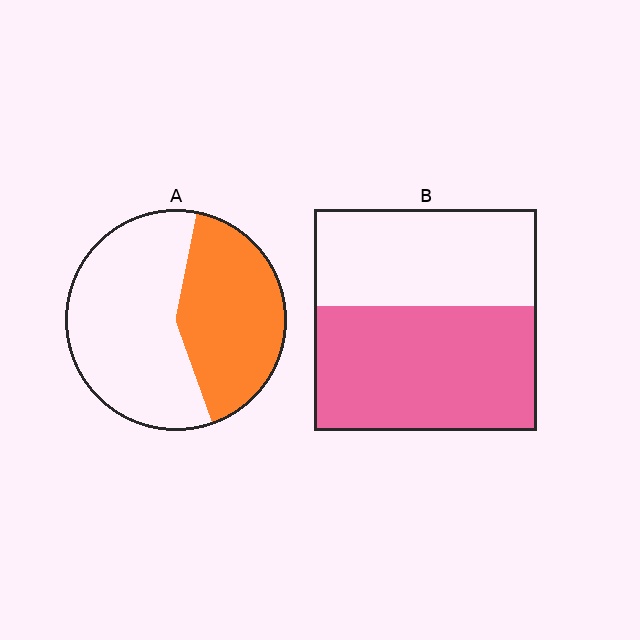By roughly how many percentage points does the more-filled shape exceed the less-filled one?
By roughly 15 percentage points (B over A).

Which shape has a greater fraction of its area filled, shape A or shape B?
Shape B.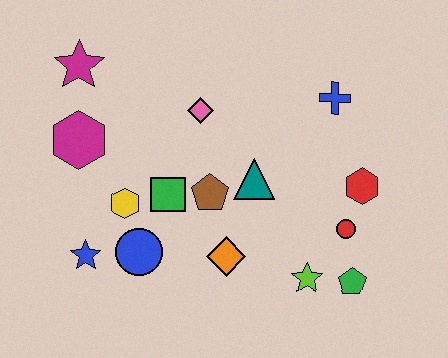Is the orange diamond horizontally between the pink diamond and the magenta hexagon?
No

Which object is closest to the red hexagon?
The red circle is closest to the red hexagon.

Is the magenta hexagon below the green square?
No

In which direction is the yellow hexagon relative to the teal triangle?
The yellow hexagon is to the left of the teal triangle.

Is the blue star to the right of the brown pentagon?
No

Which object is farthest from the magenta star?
The green pentagon is farthest from the magenta star.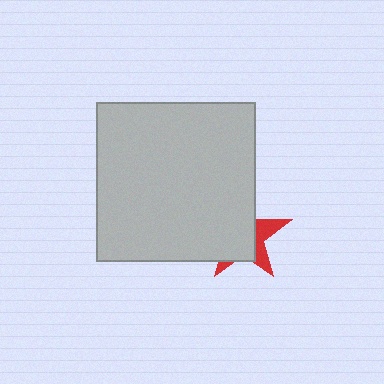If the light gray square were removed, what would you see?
You would see the complete red star.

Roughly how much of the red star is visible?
A small part of it is visible (roughly 32%).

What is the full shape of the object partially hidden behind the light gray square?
The partially hidden object is a red star.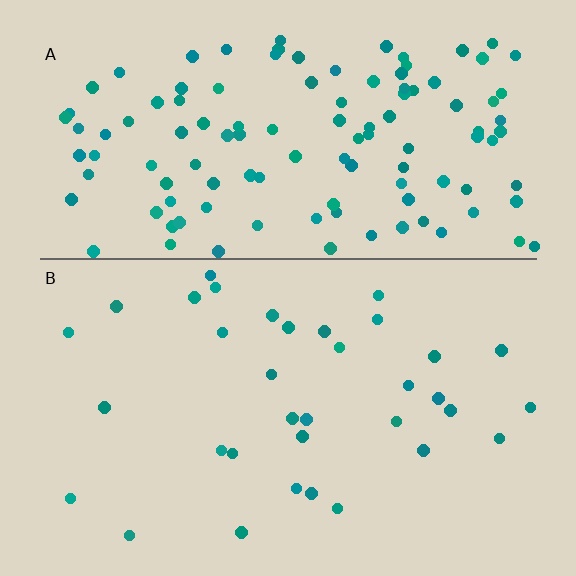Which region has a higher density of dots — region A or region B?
A (the top).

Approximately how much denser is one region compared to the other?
Approximately 3.5× — region A over region B.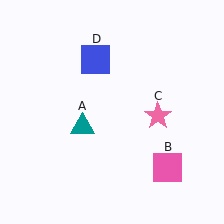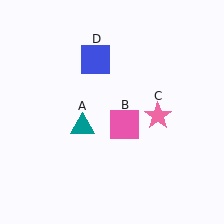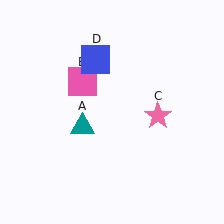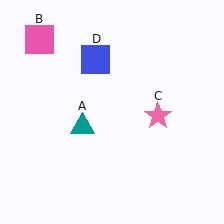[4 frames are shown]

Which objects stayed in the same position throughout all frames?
Teal triangle (object A) and pink star (object C) and blue square (object D) remained stationary.